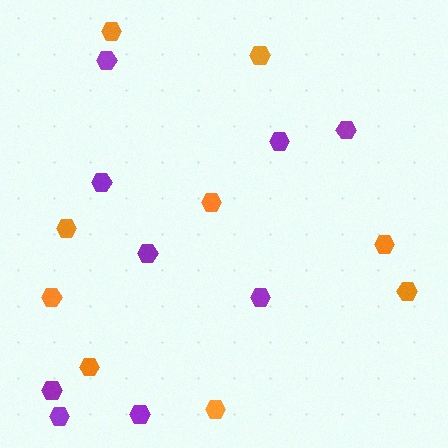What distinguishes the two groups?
There are 2 groups: one group of purple hexagons (9) and one group of orange hexagons (9).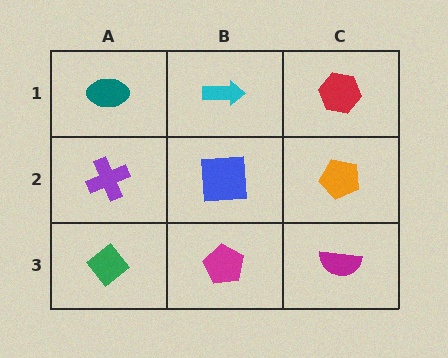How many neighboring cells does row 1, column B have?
3.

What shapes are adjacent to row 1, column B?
A blue square (row 2, column B), a teal ellipse (row 1, column A), a red hexagon (row 1, column C).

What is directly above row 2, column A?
A teal ellipse.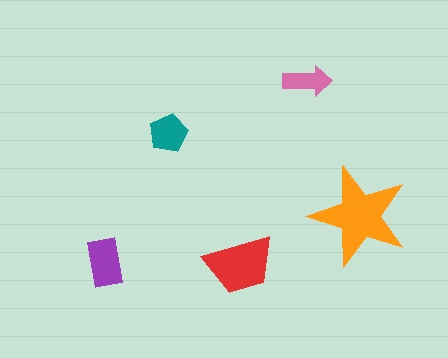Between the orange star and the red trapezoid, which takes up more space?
The orange star.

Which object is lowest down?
The red trapezoid is bottommost.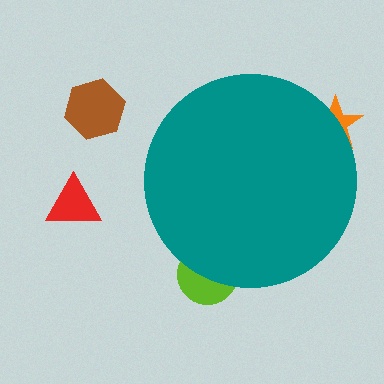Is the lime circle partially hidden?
Yes, the lime circle is partially hidden behind the teal circle.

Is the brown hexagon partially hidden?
No, the brown hexagon is fully visible.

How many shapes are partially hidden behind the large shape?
2 shapes are partially hidden.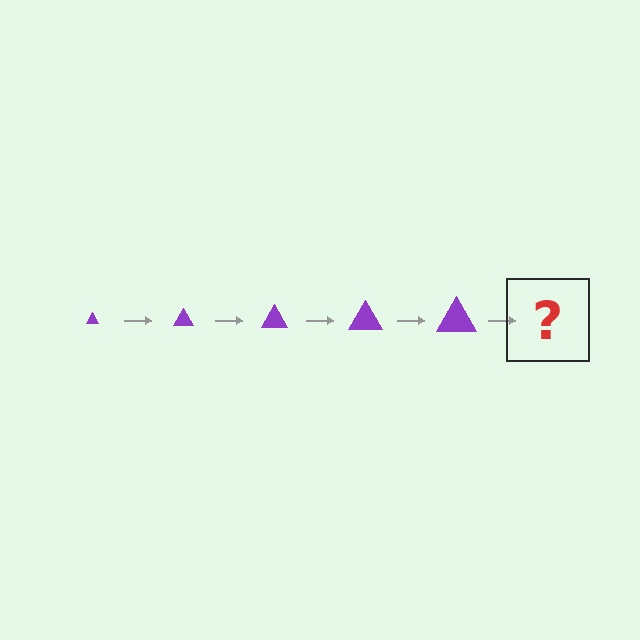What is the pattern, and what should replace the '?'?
The pattern is that the triangle gets progressively larger each step. The '?' should be a purple triangle, larger than the previous one.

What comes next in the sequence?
The next element should be a purple triangle, larger than the previous one.